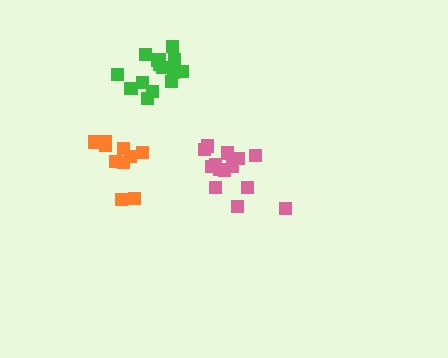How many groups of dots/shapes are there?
There are 3 groups.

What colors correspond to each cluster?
The clusters are colored: pink, orange, green.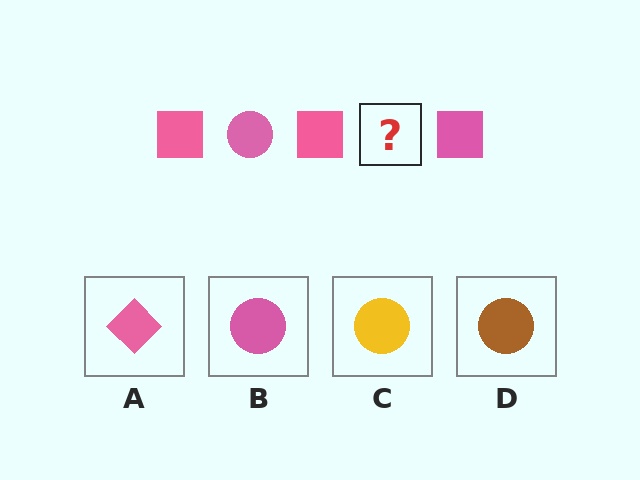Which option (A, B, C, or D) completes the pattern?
B.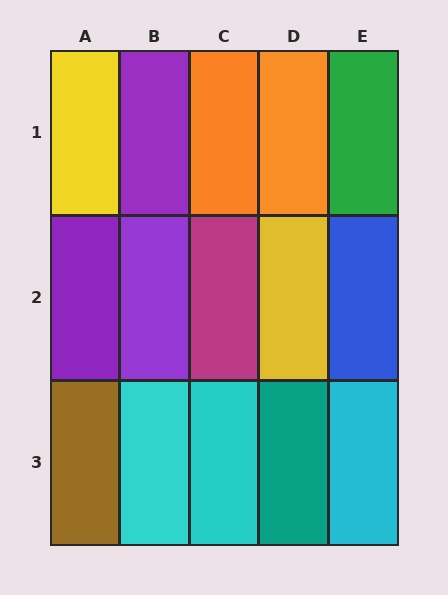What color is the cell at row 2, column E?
Blue.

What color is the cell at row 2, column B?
Purple.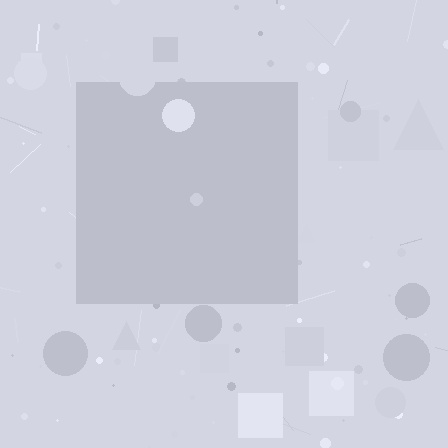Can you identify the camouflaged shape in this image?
The camouflaged shape is a square.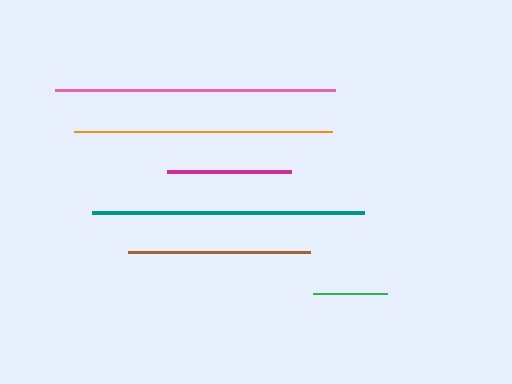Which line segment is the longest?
The pink line is the longest at approximately 280 pixels.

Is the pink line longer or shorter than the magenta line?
The pink line is longer than the magenta line.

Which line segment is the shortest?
The green line is the shortest at approximately 73 pixels.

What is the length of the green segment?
The green segment is approximately 73 pixels long.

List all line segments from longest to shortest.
From longest to shortest: pink, teal, orange, brown, magenta, green.